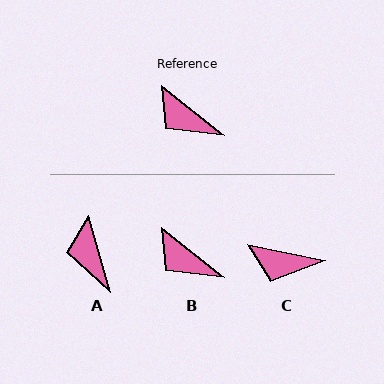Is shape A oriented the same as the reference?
No, it is off by about 36 degrees.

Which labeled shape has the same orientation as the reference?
B.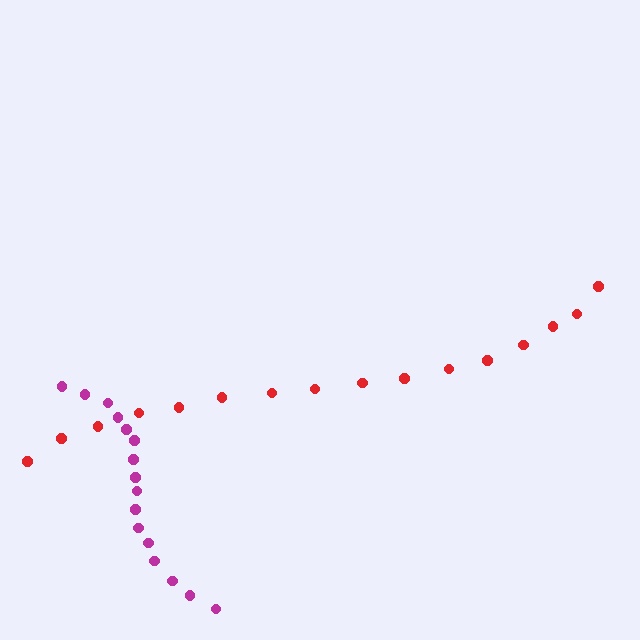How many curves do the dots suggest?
There are 2 distinct paths.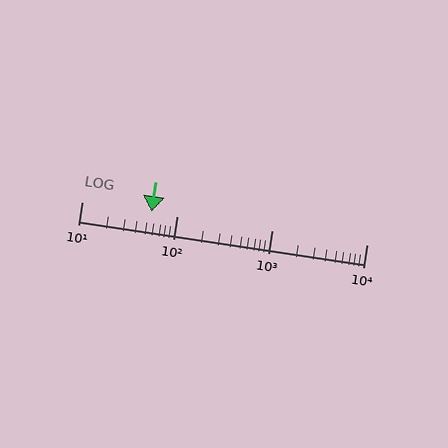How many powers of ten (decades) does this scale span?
The scale spans 3 decades, from 10 to 10000.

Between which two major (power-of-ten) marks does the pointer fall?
The pointer is between 10 and 100.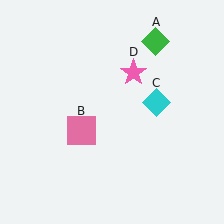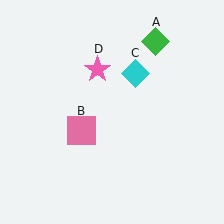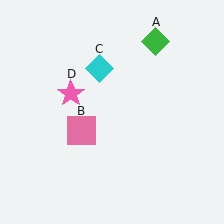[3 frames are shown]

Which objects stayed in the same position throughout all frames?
Green diamond (object A) and pink square (object B) remained stationary.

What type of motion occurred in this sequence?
The cyan diamond (object C), pink star (object D) rotated counterclockwise around the center of the scene.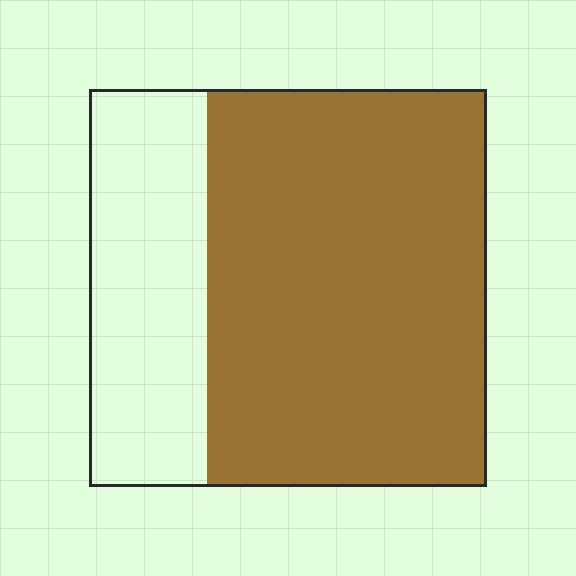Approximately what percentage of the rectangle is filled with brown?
Approximately 70%.